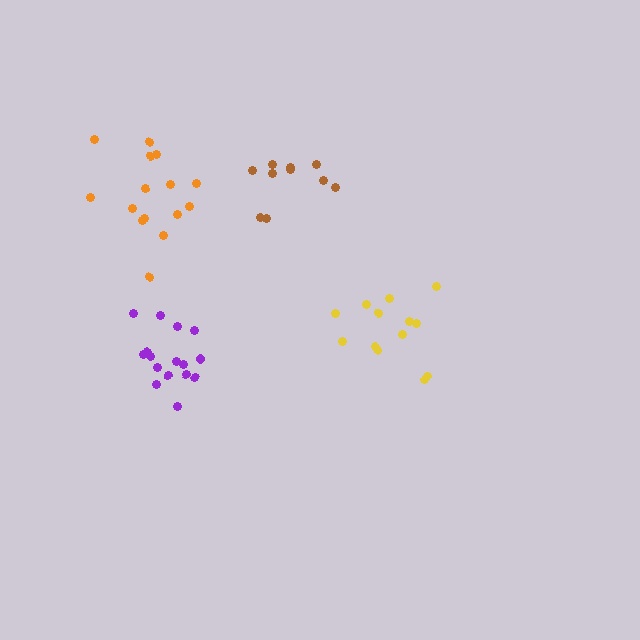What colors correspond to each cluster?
The clusters are colored: orange, yellow, purple, brown.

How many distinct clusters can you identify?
There are 4 distinct clusters.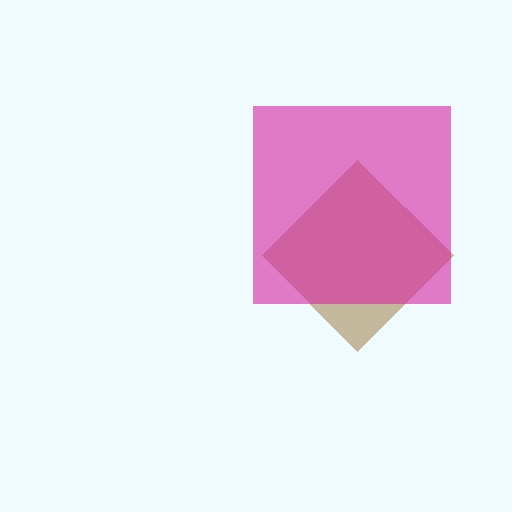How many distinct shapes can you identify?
There are 2 distinct shapes: a brown diamond, a magenta square.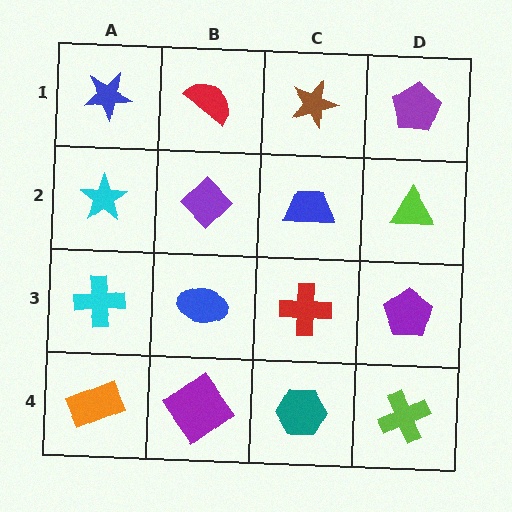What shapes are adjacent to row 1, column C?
A blue trapezoid (row 2, column C), a red semicircle (row 1, column B), a purple pentagon (row 1, column D).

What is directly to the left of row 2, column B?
A cyan star.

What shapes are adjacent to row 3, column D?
A lime triangle (row 2, column D), a lime cross (row 4, column D), a red cross (row 3, column C).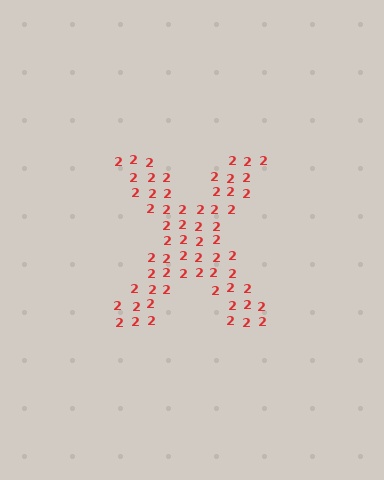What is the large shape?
The large shape is the letter X.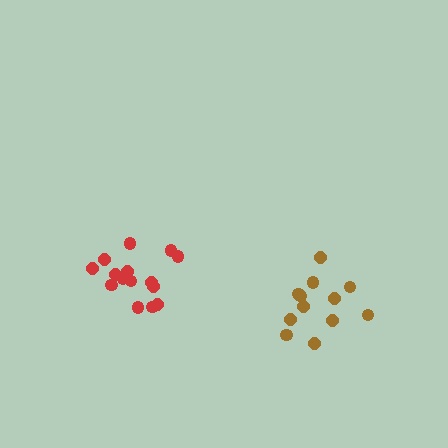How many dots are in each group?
Group 1: 12 dots, Group 2: 15 dots (27 total).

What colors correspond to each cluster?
The clusters are colored: brown, red.